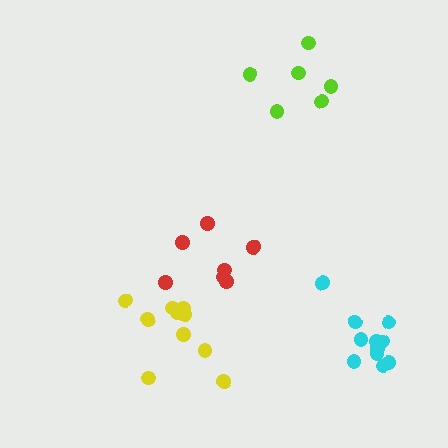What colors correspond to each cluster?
The clusters are colored: yellow, red, lime, cyan.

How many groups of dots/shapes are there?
There are 4 groups.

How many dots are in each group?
Group 1: 11 dots, Group 2: 7 dots, Group 3: 6 dots, Group 4: 11 dots (35 total).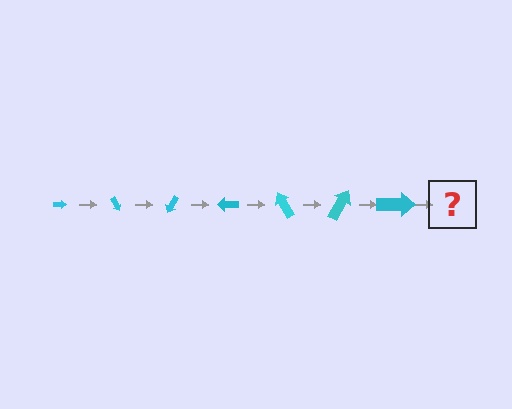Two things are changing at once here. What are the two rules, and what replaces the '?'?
The two rules are that the arrow grows larger each step and it rotates 60 degrees each step. The '?' should be an arrow, larger than the previous one and rotated 420 degrees from the start.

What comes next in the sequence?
The next element should be an arrow, larger than the previous one and rotated 420 degrees from the start.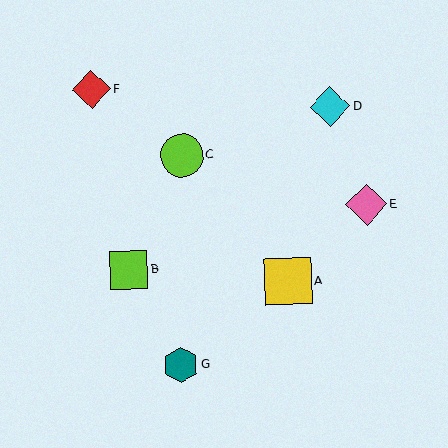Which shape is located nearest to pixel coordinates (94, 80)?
The red diamond (labeled F) at (91, 90) is nearest to that location.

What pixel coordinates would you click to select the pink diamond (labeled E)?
Click at (366, 205) to select the pink diamond E.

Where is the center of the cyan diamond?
The center of the cyan diamond is at (330, 107).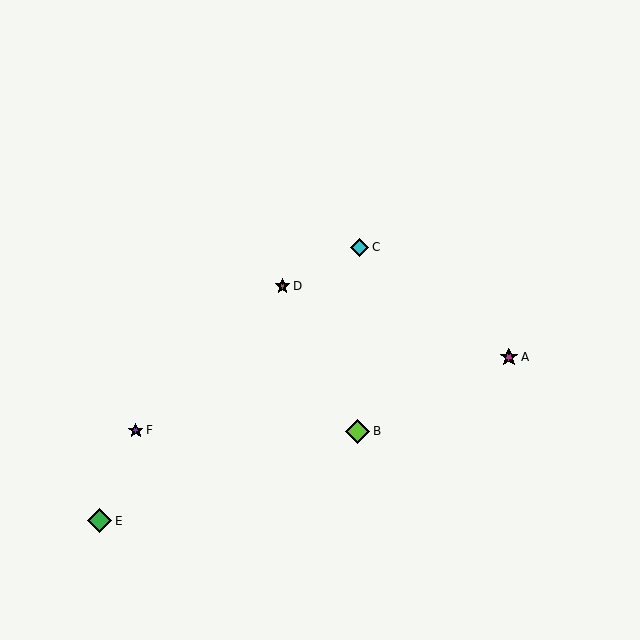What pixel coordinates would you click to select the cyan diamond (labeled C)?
Click at (359, 247) to select the cyan diamond C.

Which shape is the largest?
The lime diamond (labeled B) is the largest.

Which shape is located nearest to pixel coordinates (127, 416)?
The purple star (labeled F) at (136, 430) is nearest to that location.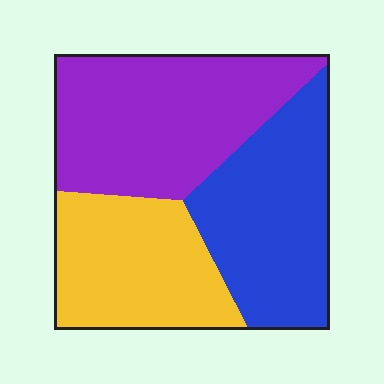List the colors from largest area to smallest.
From largest to smallest: purple, blue, yellow.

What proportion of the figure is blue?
Blue covers 33% of the figure.